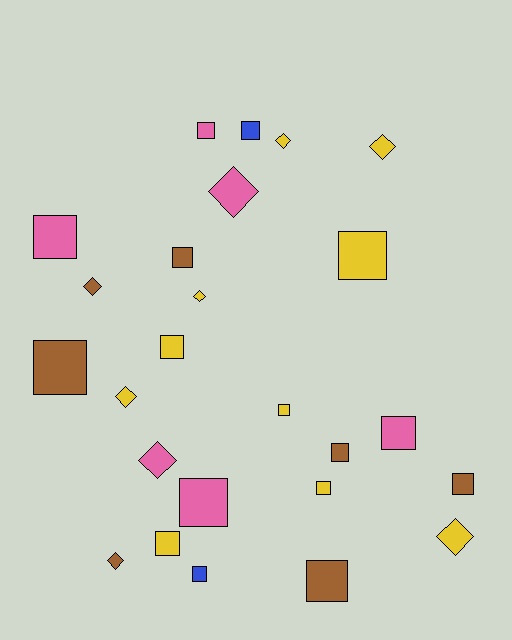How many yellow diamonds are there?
There are 5 yellow diamonds.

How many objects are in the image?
There are 25 objects.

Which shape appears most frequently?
Square, with 16 objects.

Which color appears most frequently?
Yellow, with 10 objects.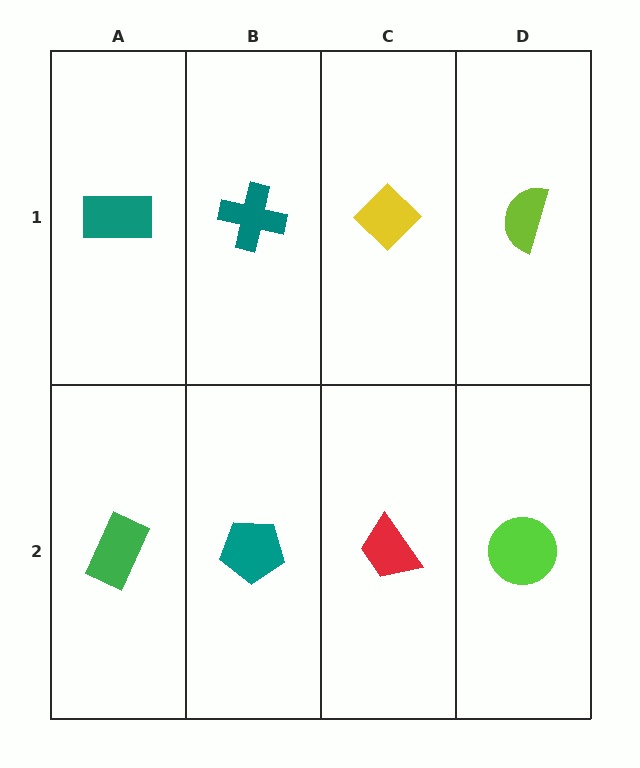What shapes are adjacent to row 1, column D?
A lime circle (row 2, column D), a yellow diamond (row 1, column C).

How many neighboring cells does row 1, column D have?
2.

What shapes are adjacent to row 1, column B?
A teal pentagon (row 2, column B), a teal rectangle (row 1, column A), a yellow diamond (row 1, column C).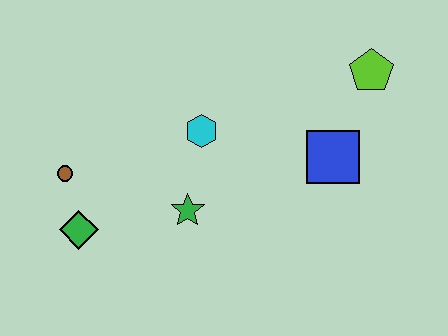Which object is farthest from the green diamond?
The lime pentagon is farthest from the green diamond.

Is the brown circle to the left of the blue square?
Yes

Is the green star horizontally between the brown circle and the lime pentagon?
Yes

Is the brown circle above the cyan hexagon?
No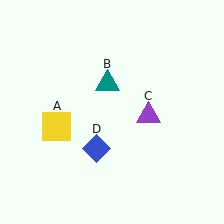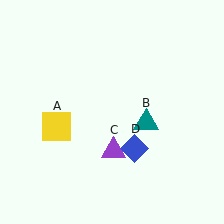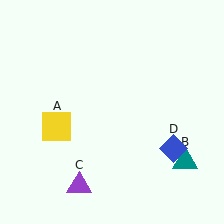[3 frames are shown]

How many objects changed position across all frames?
3 objects changed position: teal triangle (object B), purple triangle (object C), blue diamond (object D).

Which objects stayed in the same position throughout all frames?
Yellow square (object A) remained stationary.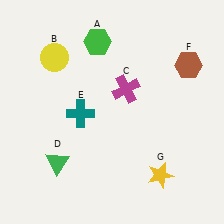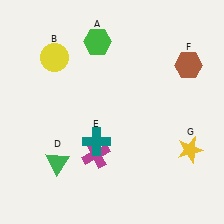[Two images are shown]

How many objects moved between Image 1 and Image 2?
3 objects moved between the two images.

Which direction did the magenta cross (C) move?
The magenta cross (C) moved down.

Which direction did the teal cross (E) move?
The teal cross (E) moved down.